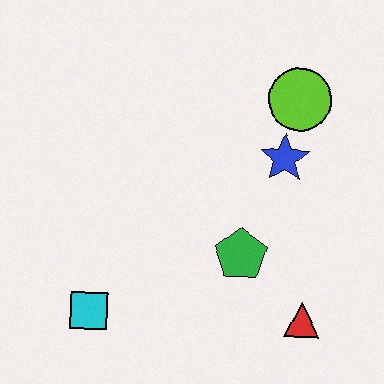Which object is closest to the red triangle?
The green pentagon is closest to the red triangle.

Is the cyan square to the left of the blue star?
Yes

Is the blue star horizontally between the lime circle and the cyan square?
Yes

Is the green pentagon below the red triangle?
No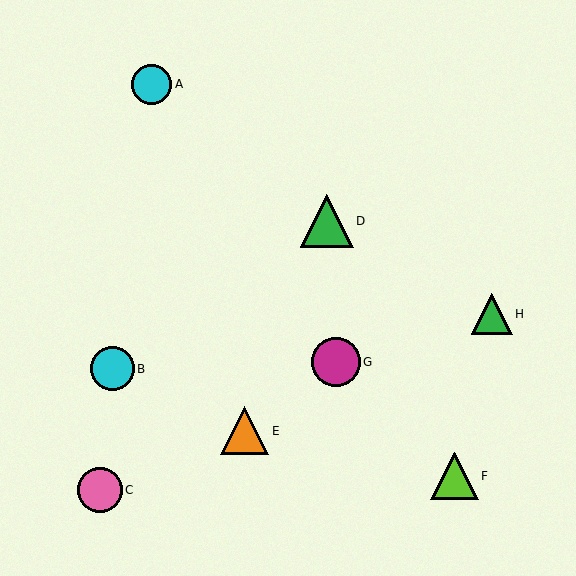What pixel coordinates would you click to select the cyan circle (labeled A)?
Click at (152, 84) to select the cyan circle A.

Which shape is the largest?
The green triangle (labeled D) is the largest.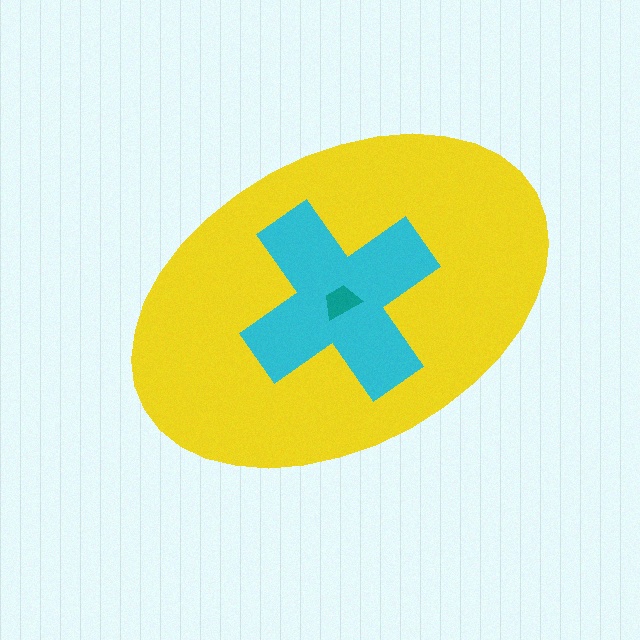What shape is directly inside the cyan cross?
The teal trapezoid.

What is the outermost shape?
The yellow ellipse.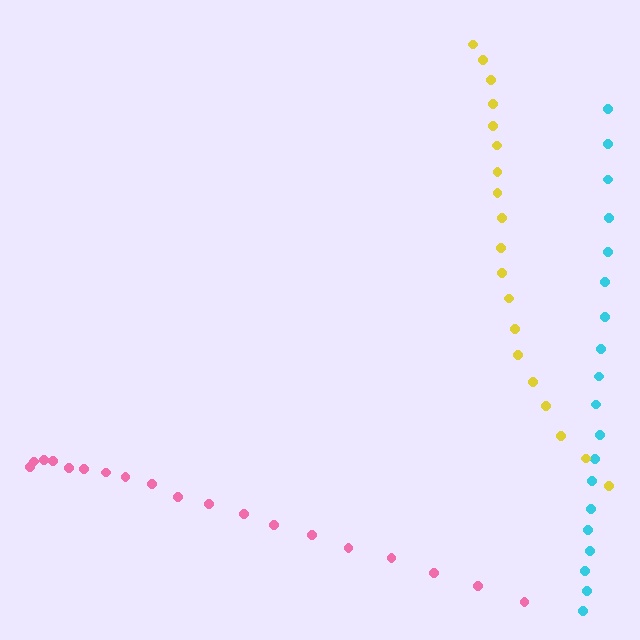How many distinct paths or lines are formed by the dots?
There are 3 distinct paths.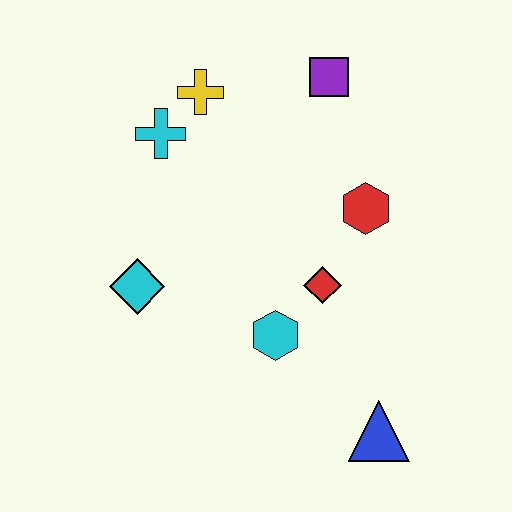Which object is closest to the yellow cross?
The cyan cross is closest to the yellow cross.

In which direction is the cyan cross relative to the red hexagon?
The cyan cross is to the left of the red hexagon.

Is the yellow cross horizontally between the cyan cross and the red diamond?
Yes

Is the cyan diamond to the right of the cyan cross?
No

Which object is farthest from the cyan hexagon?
The purple square is farthest from the cyan hexagon.